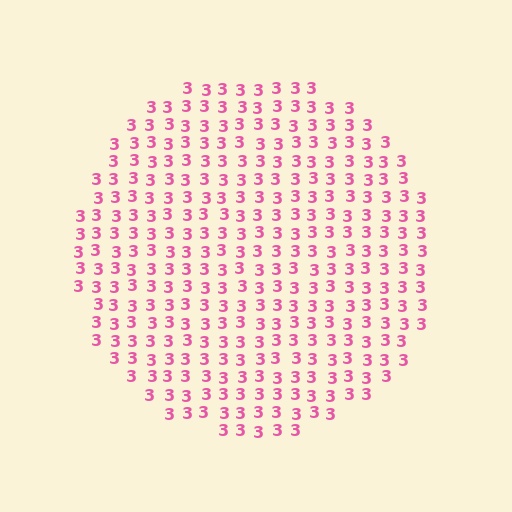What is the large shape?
The large shape is a circle.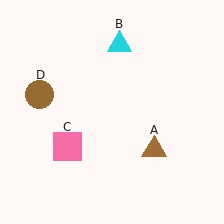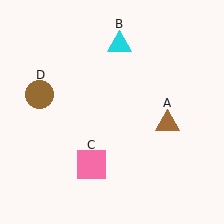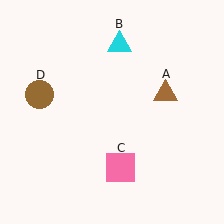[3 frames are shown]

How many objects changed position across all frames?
2 objects changed position: brown triangle (object A), pink square (object C).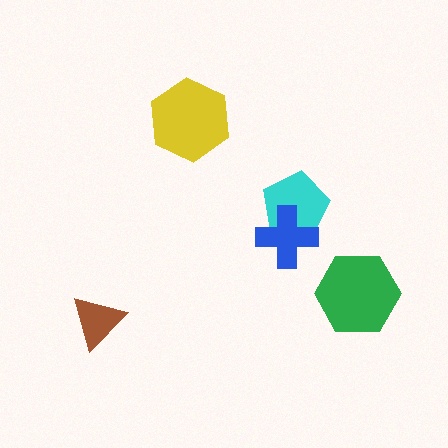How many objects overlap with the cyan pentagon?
1 object overlaps with the cyan pentagon.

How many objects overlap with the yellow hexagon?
0 objects overlap with the yellow hexagon.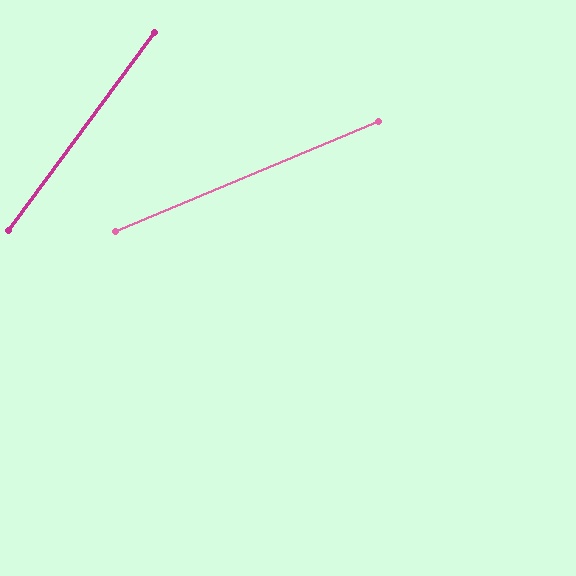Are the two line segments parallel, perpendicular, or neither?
Neither parallel nor perpendicular — they differ by about 31°.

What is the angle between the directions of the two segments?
Approximately 31 degrees.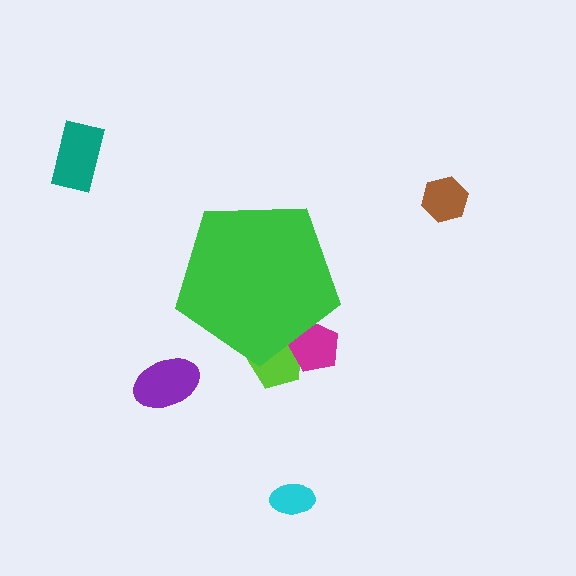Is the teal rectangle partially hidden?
No, the teal rectangle is fully visible.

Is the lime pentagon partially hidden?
Yes, the lime pentagon is partially hidden behind the green pentagon.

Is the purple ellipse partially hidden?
No, the purple ellipse is fully visible.